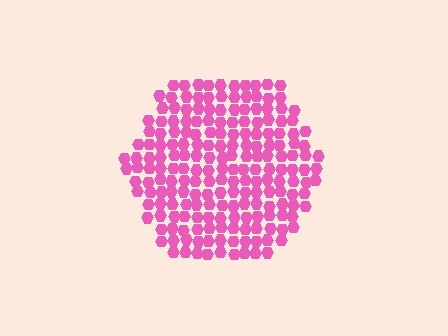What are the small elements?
The small elements are hexagons.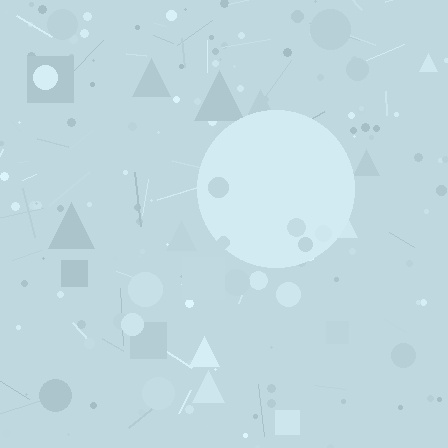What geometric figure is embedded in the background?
A circle is embedded in the background.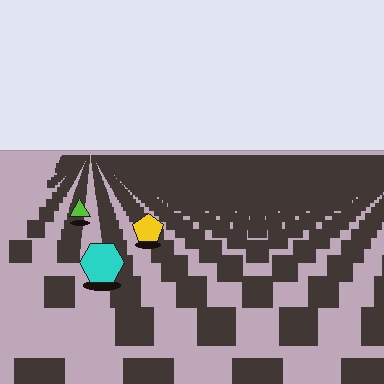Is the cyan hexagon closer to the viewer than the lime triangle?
Yes. The cyan hexagon is closer — you can tell from the texture gradient: the ground texture is coarser near it.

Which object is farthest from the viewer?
The lime triangle is farthest from the viewer. It appears smaller and the ground texture around it is denser.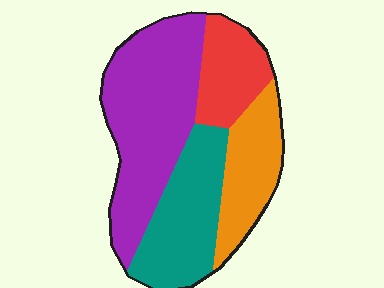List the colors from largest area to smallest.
From largest to smallest: purple, teal, orange, red.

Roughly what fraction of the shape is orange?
Orange takes up between a sixth and a third of the shape.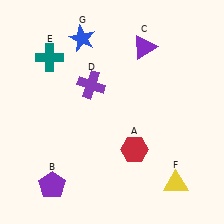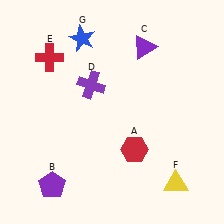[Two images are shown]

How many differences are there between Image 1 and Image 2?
There is 1 difference between the two images.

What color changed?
The cross (E) changed from teal in Image 1 to red in Image 2.